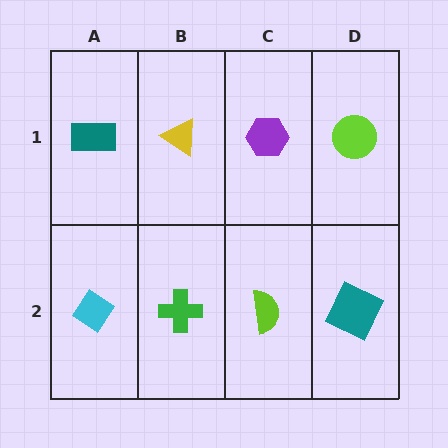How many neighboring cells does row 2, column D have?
2.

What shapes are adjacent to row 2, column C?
A purple hexagon (row 1, column C), a green cross (row 2, column B), a teal square (row 2, column D).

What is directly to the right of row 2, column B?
A lime semicircle.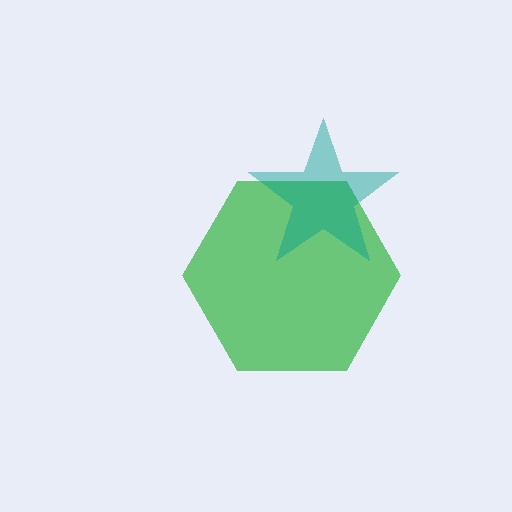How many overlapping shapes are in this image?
There are 2 overlapping shapes in the image.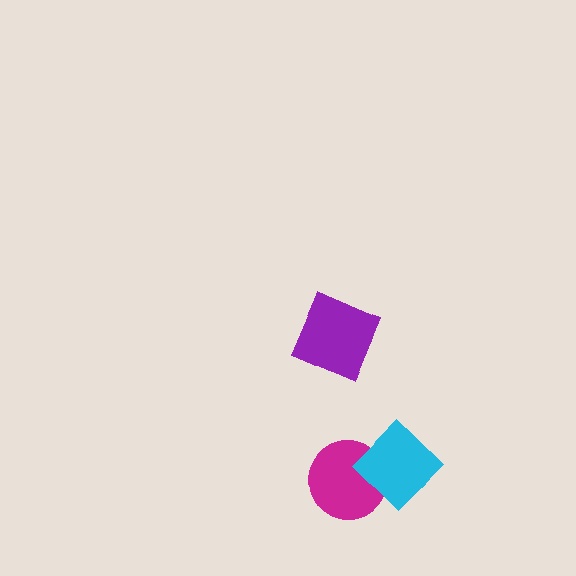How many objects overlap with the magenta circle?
1 object overlaps with the magenta circle.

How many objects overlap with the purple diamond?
0 objects overlap with the purple diamond.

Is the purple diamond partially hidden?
No, no other shape covers it.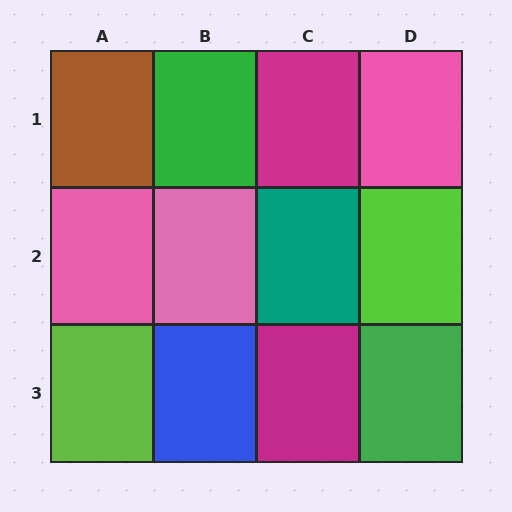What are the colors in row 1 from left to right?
Brown, green, magenta, pink.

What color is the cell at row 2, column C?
Teal.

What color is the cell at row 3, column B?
Blue.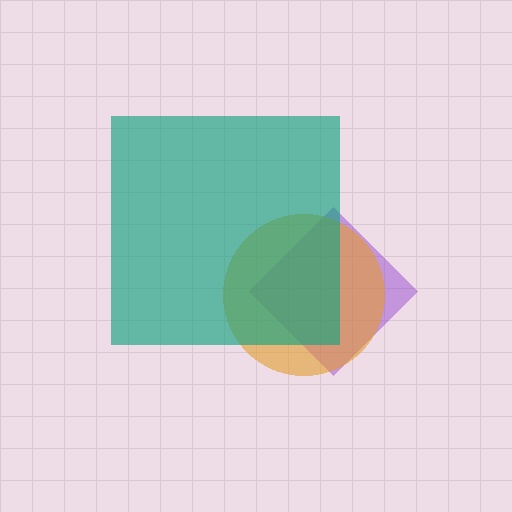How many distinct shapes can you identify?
There are 3 distinct shapes: a purple diamond, an orange circle, a teal square.